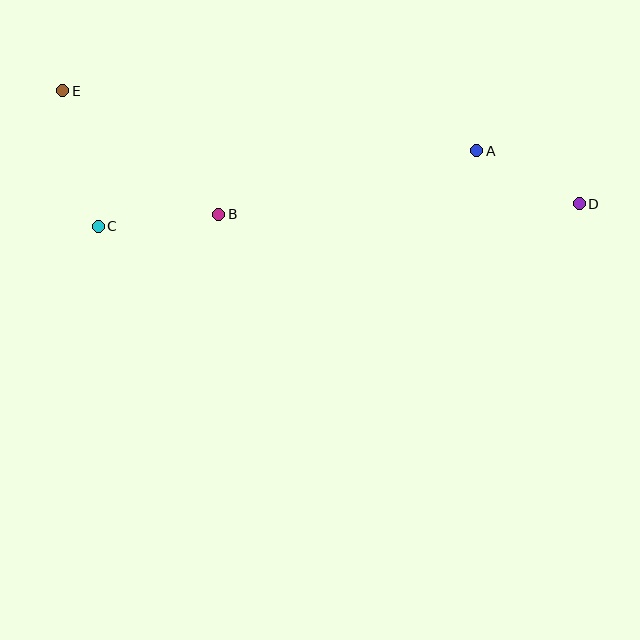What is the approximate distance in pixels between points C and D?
The distance between C and D is approximately 481 pixels.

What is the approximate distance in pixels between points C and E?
The distance between C and E is approximately 140 pixels.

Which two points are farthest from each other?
Points D and E are farthest from each other.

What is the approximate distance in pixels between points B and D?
The distance between B and D is approximately 360 pixels.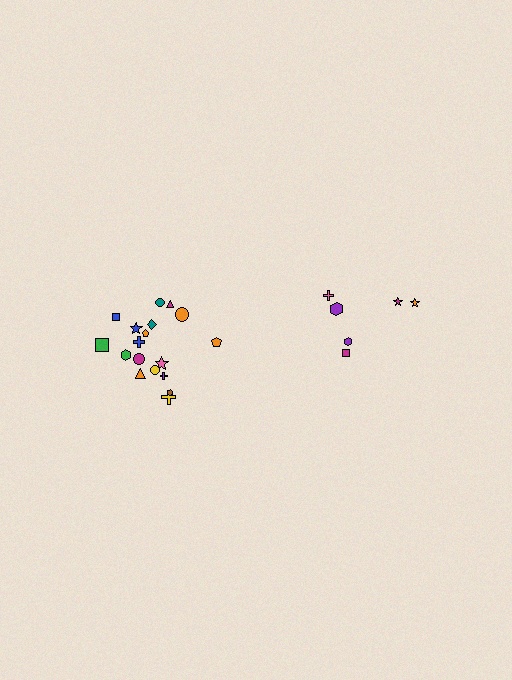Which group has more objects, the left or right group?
The left group.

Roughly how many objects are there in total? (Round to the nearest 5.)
Roughly 25 objects in total.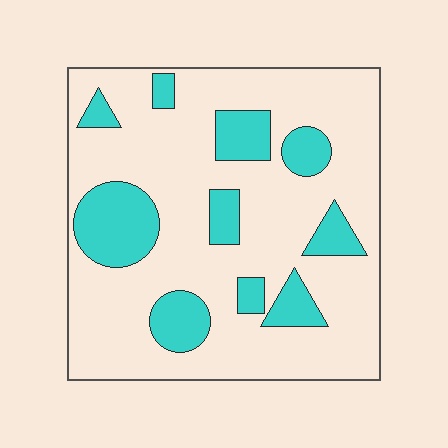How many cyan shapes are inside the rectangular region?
10.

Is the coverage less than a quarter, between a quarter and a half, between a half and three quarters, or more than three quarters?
Less than a quarter.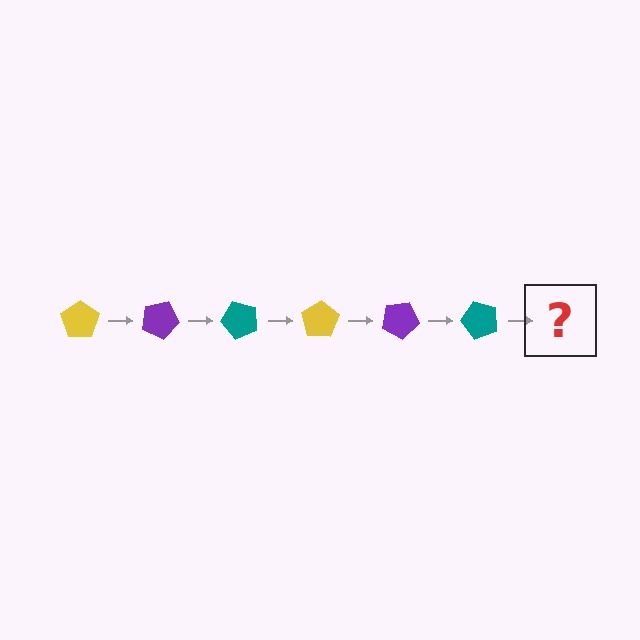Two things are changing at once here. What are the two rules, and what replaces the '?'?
The two rules are that it rotates 25 degrees each step and the color cycles through yellow, purple, and teal. The '?' should be a yellow pentagon, rotated 150 degrees from the start.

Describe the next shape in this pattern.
It should be a yellow pentagon, rotated 150 degrees from the start.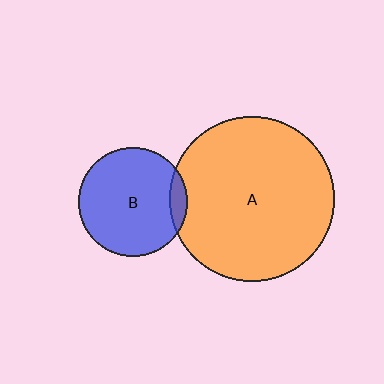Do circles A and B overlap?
Yes.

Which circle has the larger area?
Circle A (orange).